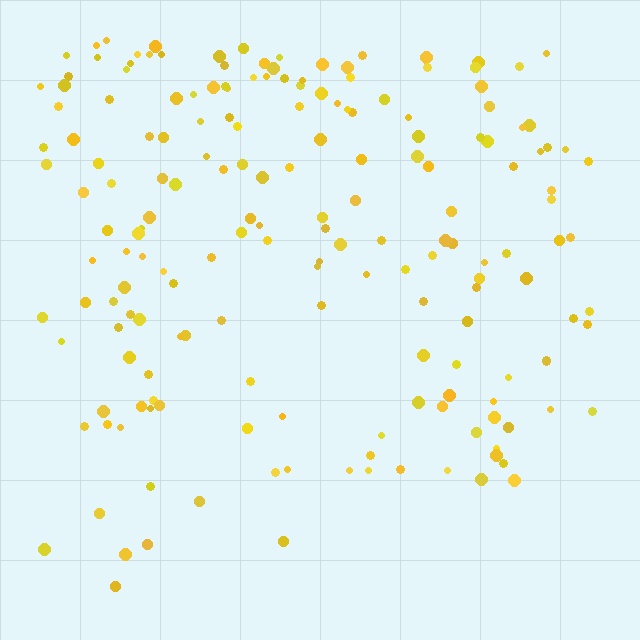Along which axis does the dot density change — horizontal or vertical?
Vertical.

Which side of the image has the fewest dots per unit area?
The bottom.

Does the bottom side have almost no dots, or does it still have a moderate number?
Still a moderate number, just noticeably fewer than the top.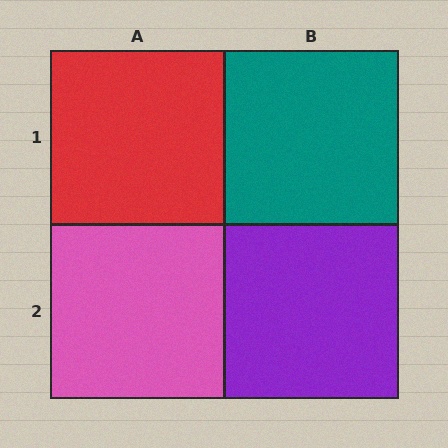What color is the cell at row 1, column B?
Teal.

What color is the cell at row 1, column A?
Red.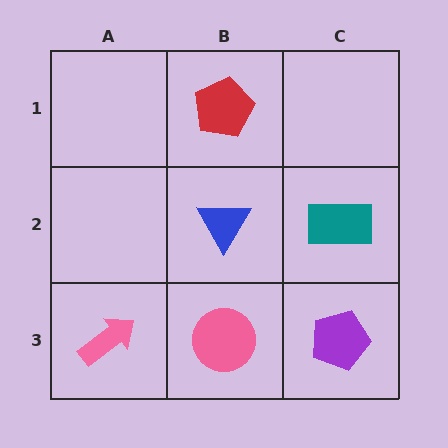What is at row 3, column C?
A purple pentagon.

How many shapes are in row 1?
1 shape.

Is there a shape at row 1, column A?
No, that cell is empty.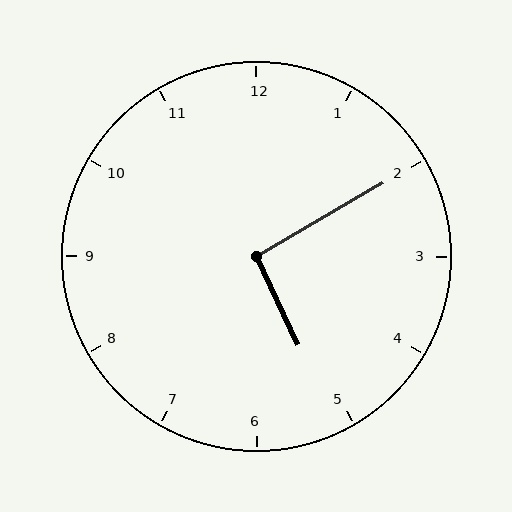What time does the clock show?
5:10.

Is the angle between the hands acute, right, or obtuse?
It is right.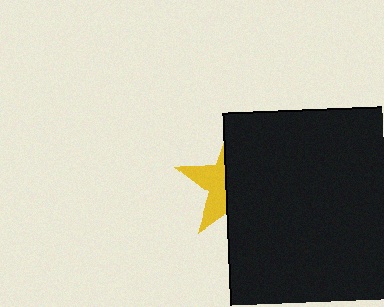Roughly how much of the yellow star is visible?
A small part of it is visible (roughly 38%).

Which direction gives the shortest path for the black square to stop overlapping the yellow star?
Moving right gives the shortest separation.